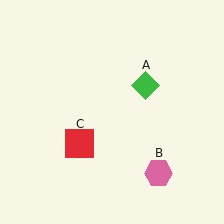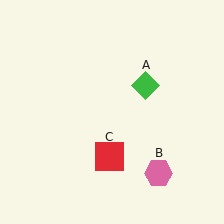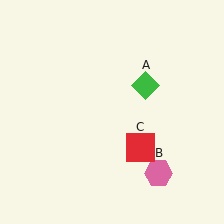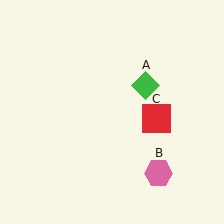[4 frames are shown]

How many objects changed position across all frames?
1 object changed position: red square (object C).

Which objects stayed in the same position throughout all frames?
Green diamond (object A) and pink hexagon (object B) remained stationary.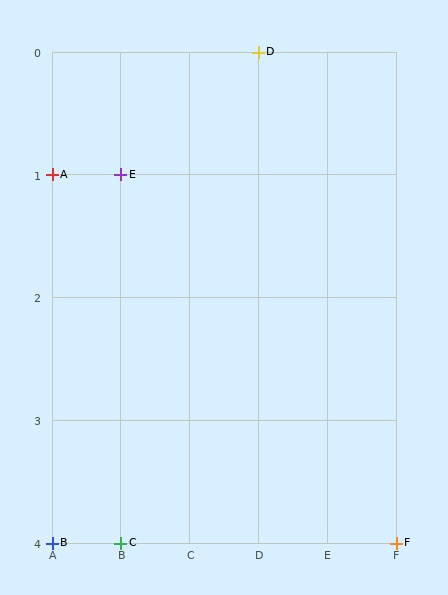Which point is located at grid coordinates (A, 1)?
Point A is at (A, 1).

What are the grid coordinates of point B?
Point B is at grid coordinates (A, 4).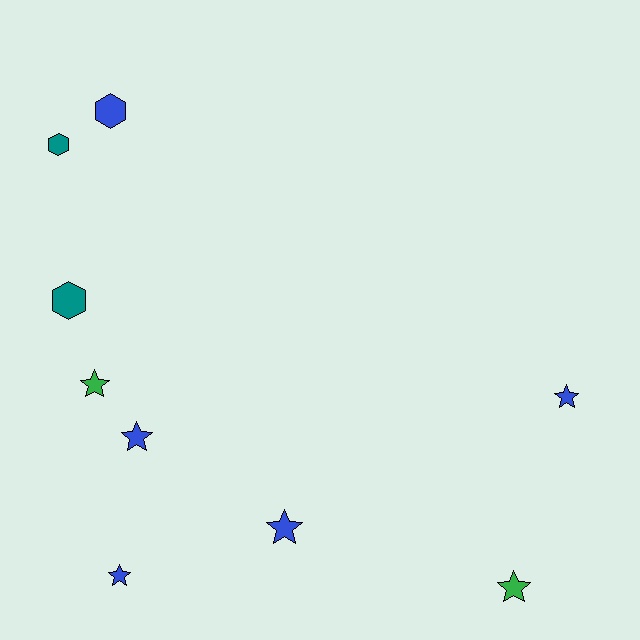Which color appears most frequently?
Blue, with 5 objects.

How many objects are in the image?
There are 9 objects.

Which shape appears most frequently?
Star, with 6 objects.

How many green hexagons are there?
There are no green hexagons.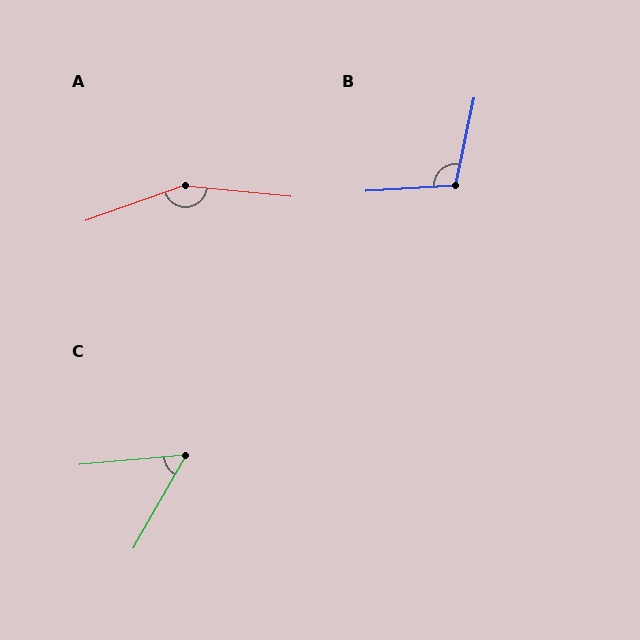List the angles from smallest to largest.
C (55°), B (105°), A (155°).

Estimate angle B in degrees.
Approximately 105 degrees.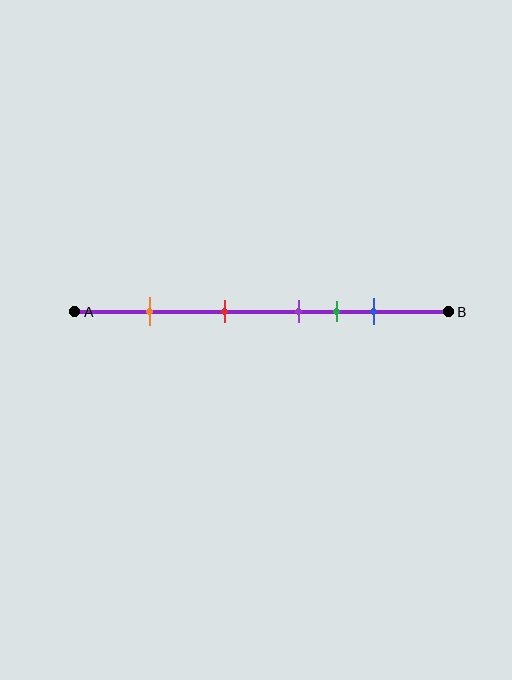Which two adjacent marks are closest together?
The purple and green marks are the closest adjacent pair.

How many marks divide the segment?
There are 5 marks dividing the segment.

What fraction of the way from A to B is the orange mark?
The orange mark is approximately 20% (0.2) of the way from A to B.